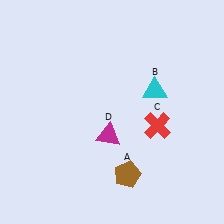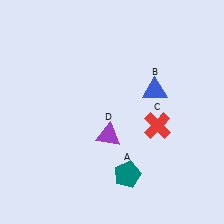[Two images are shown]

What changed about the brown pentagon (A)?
In Image 1, A is brown. In Image 2, it changed to teal.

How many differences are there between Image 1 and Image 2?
There are 3 differences between the two images.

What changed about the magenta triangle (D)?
In Image 1, D is magenta. In Image 2, it changed to purple.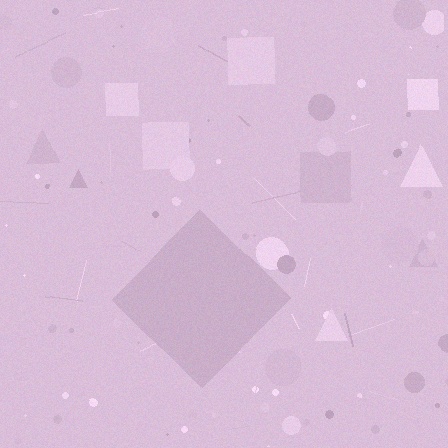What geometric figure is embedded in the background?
A diamond is embedded in the background.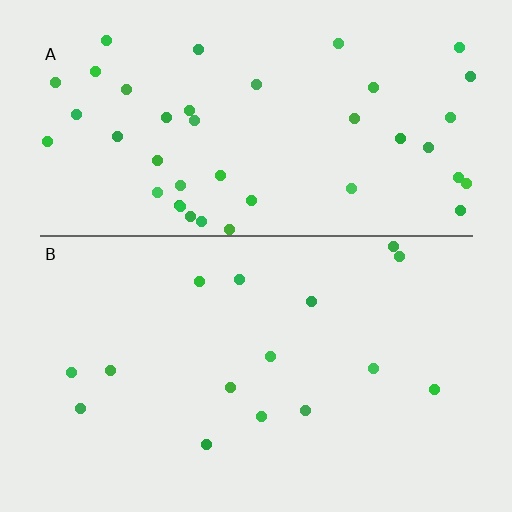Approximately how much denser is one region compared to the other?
Approximately 2.8× — region A over region B.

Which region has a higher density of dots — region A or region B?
A (the top).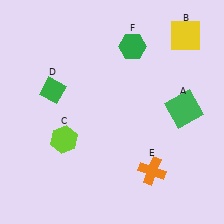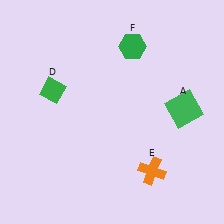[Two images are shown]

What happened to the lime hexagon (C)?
The lime hexagon (C) was removed in Image 2. It was in the bottom-left area of Image 1.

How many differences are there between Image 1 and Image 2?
There are 2 differences between the two images.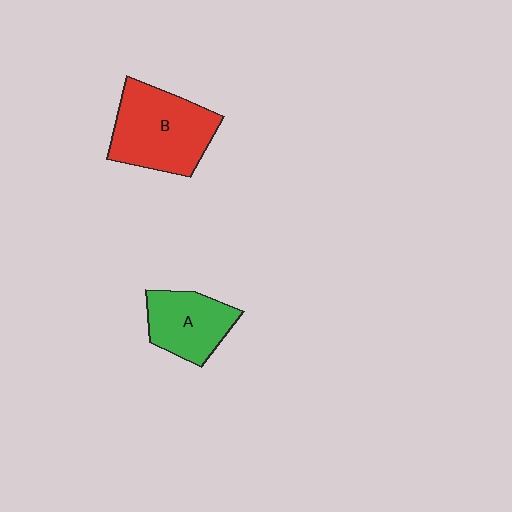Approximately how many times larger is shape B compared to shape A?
Approximately 1.5 times.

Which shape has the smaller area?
Shape A (green).